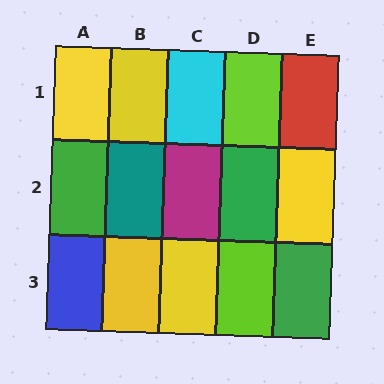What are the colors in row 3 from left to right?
Blue, yellow, yellow, lime, green.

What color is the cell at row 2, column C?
Magenta.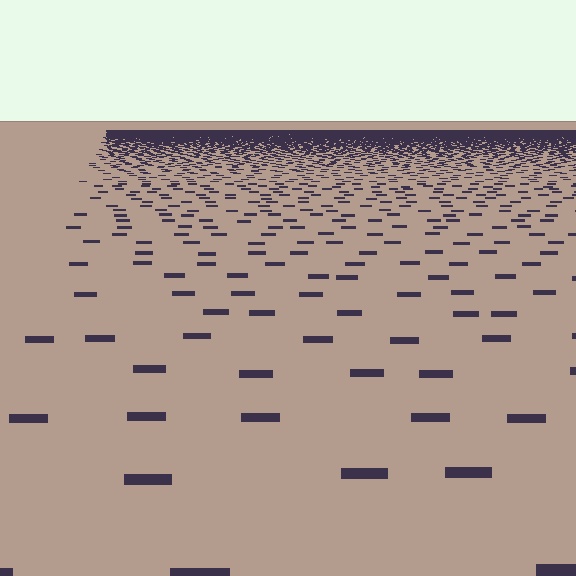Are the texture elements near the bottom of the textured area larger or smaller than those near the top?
Larger. Near the bottom, elements are closer to the viewer and appear at a bigger on-screen size.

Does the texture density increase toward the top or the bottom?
Density increases toward the top.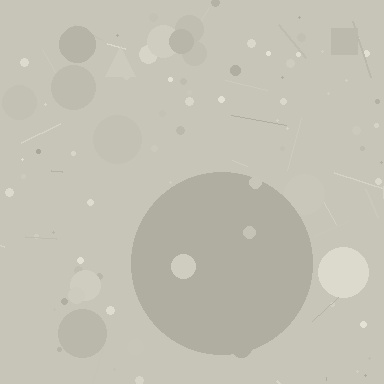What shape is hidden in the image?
A circle is hidden in the image.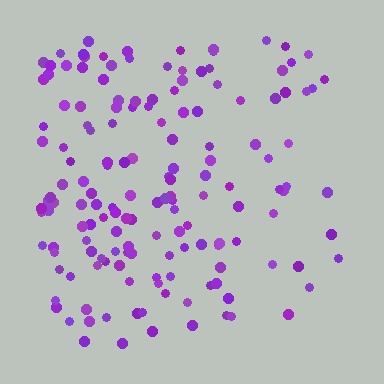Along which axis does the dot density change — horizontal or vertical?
Horizontal.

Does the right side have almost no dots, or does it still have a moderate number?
Still a moderate number, just noticeably fewer than the left.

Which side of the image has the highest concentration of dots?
The left.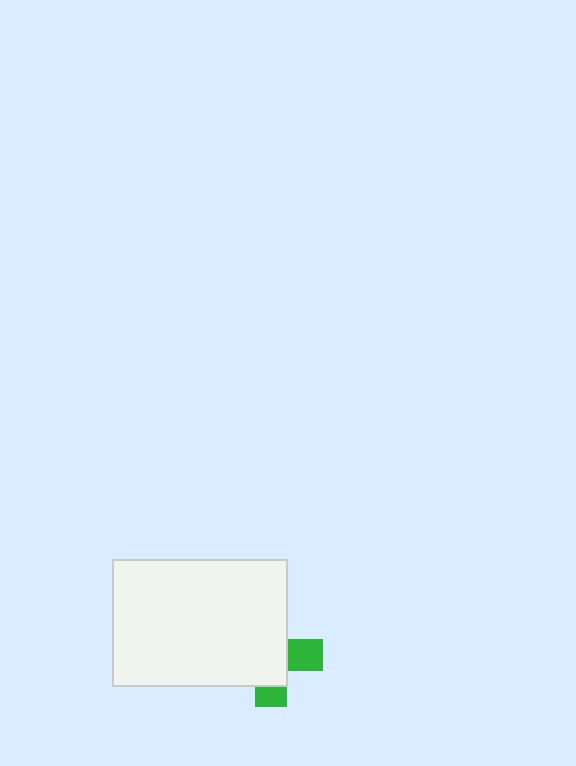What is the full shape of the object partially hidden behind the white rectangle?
The partially hidden object is a green cross.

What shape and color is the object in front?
The object in front is a white rectangle.